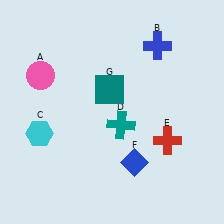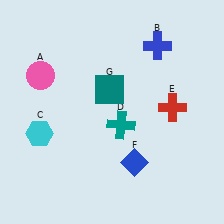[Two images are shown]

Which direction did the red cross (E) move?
The red cross (E) moved up.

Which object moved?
The red cross (E) moved up.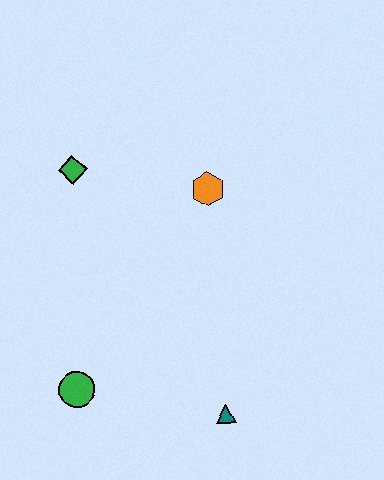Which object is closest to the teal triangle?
The green circle is closest to the teal triangle.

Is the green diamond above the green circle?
Yes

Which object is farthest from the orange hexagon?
The green circle is farthest from the orange hexagon.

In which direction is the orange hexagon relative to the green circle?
The orange hexagon is above the green circle.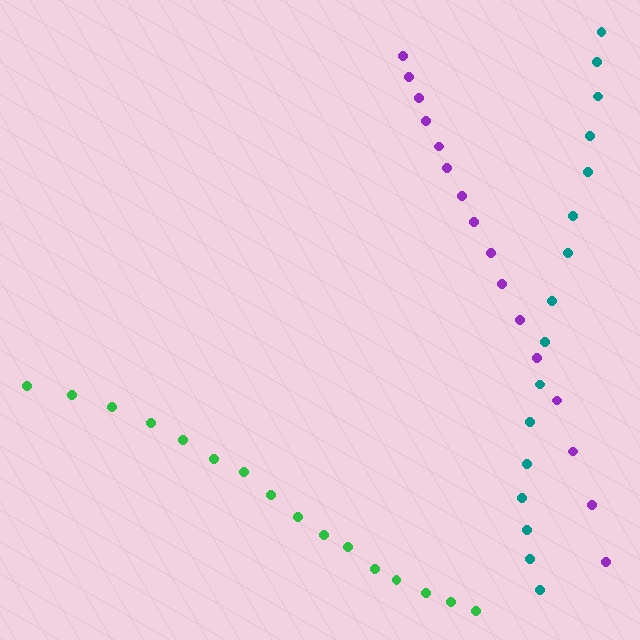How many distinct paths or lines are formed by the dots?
There are 3 distinct paths.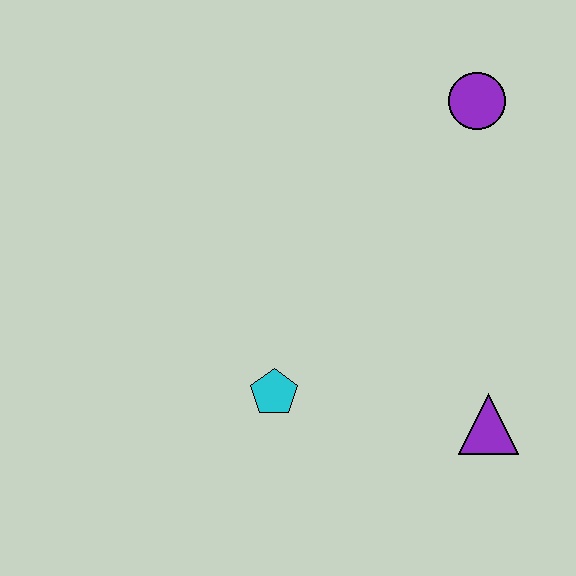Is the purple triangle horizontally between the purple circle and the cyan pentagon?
No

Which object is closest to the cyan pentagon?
The purple triangle is closest to the cyan pentagon.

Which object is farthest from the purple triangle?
The purple circle is farthest from the purple triangle.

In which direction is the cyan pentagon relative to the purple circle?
The cyan pentagon is below the purple circle.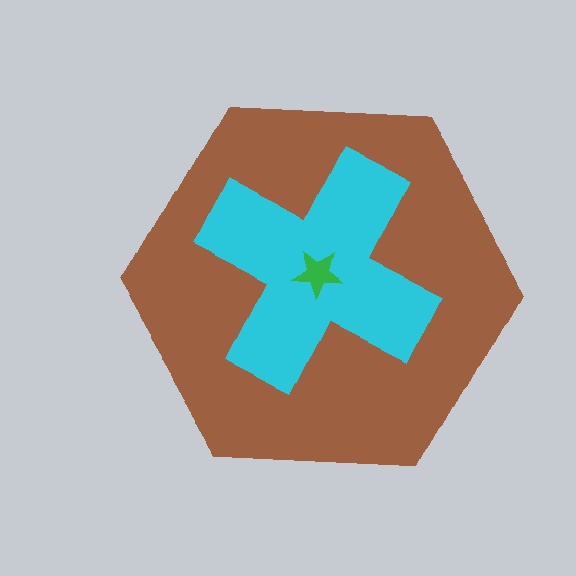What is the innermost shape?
The green star.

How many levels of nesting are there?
3.